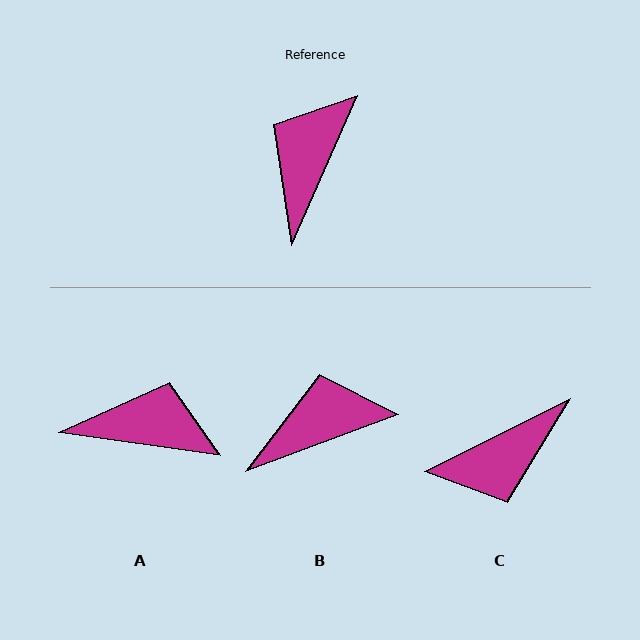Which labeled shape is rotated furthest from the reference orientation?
C, about 140 degrees away.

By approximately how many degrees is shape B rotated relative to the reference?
Approximately 46 degrees clockwise.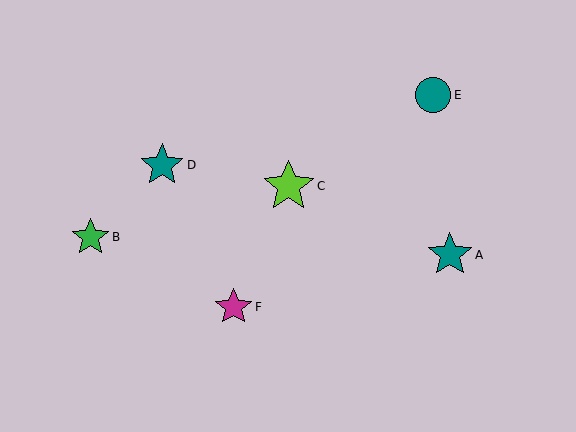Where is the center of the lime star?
The center of the lime star is at (289, 186).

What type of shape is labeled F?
Shape F is a magenta star.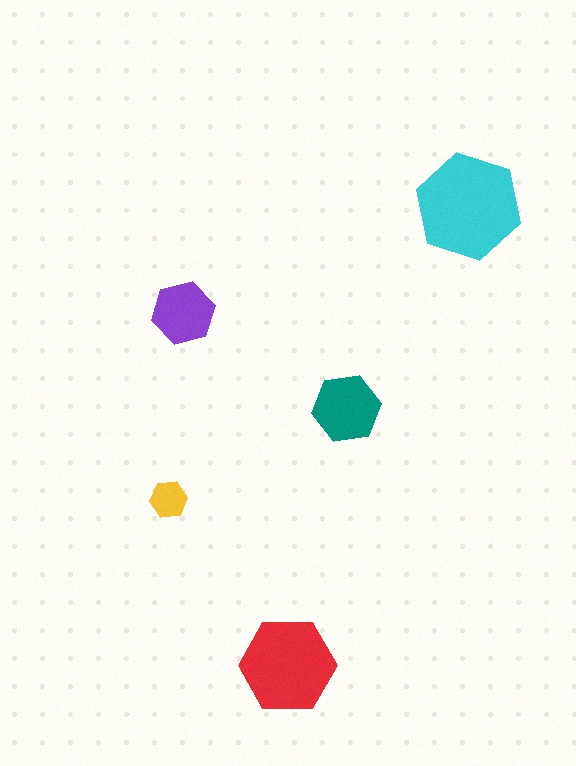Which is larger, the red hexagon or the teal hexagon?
The red one.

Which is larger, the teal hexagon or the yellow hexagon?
The teal one.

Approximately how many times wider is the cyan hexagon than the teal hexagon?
About 1.5 times wider.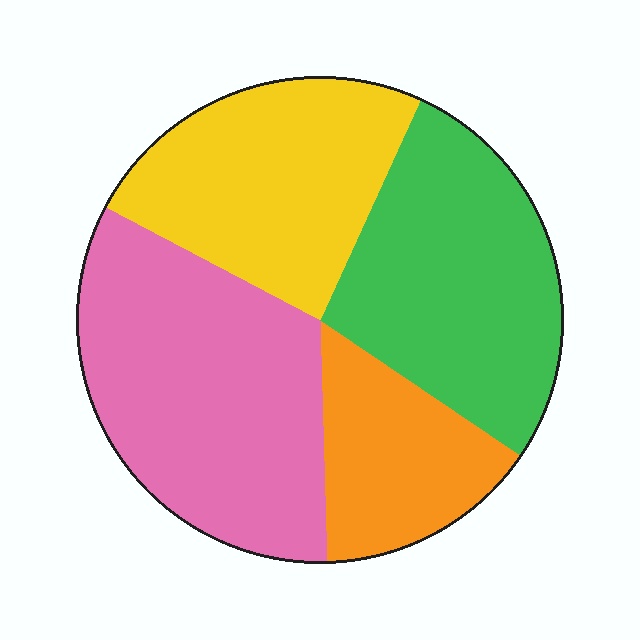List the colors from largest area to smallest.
From largest to smallest: pink, green, yellow, orange.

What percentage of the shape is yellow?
Yellow covers about 25% of the shape.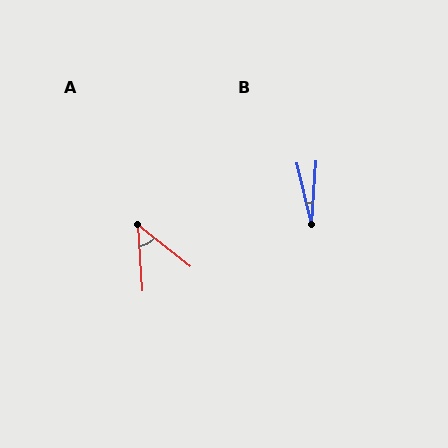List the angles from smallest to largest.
B (18°), A (47°).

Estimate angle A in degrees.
Approximately 47 degrees.